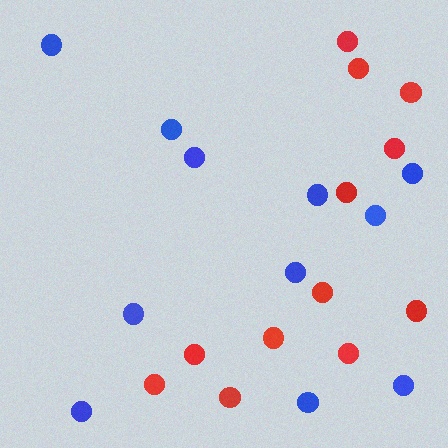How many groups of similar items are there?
There are 2 groups: one group of red circles (12) and one group of blue circles (11).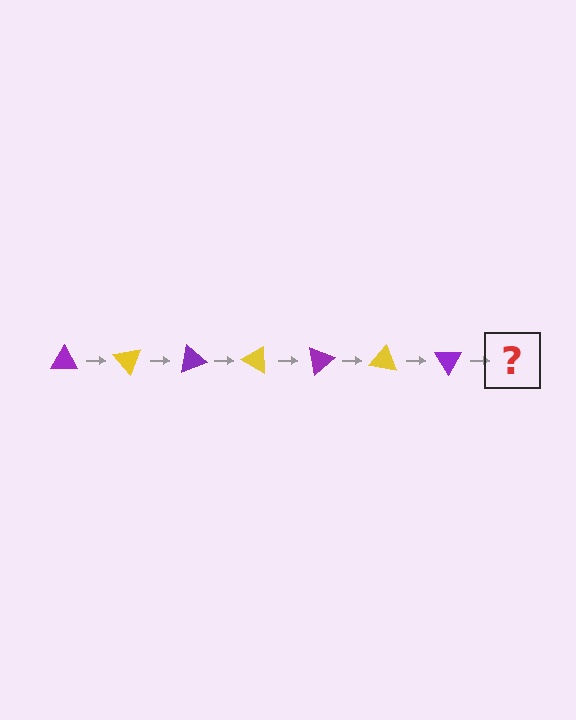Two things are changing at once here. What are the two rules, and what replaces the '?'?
The two rules are that it rotates 50 degrees each step and the color cycles through purple and yellow. The '?' should be a yellow triangle, rotated 350 degrees from the start.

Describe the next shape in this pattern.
It should be a yellow triangle, rotated 350 degrees from the start.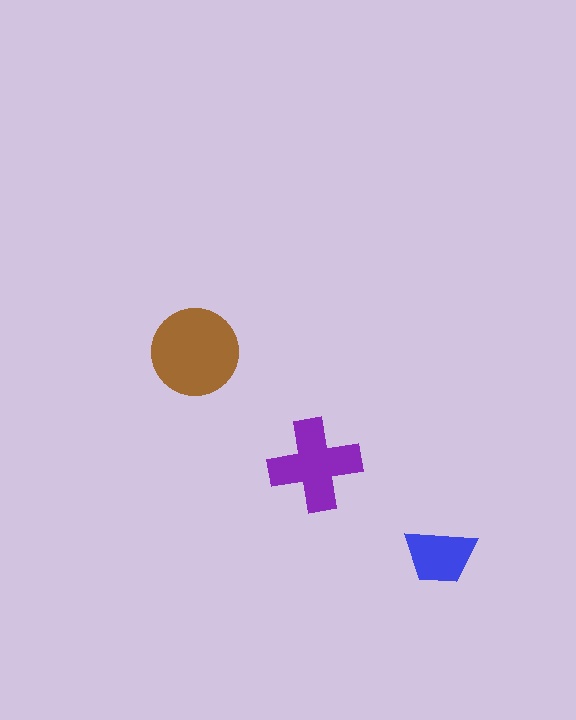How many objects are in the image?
There are 3 objects in the image.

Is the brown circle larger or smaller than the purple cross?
Larger.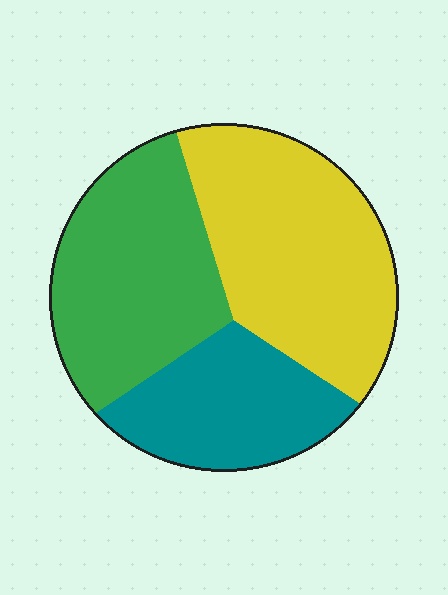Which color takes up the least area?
Teal, at roughly 25%.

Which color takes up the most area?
Yellow, at roughly 40%.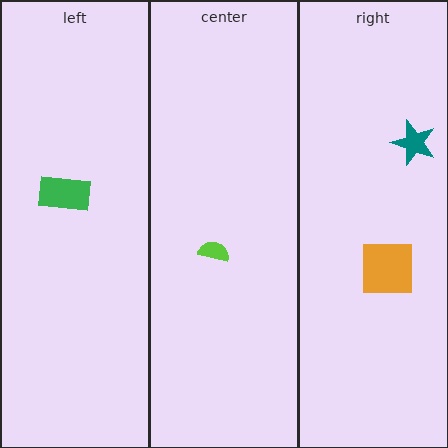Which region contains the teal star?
The right region.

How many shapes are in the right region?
2.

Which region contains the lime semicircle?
The center region.